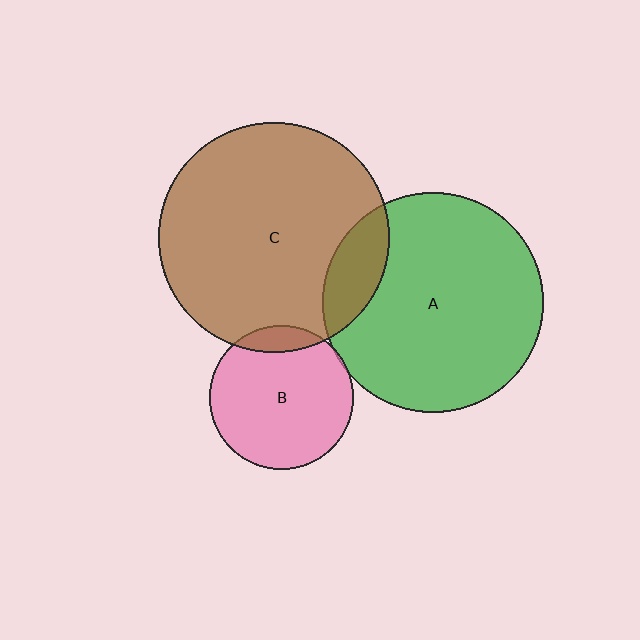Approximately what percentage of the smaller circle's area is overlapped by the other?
Approximately 15%.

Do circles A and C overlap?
Yes.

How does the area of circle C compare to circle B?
Approximately 2.6 times.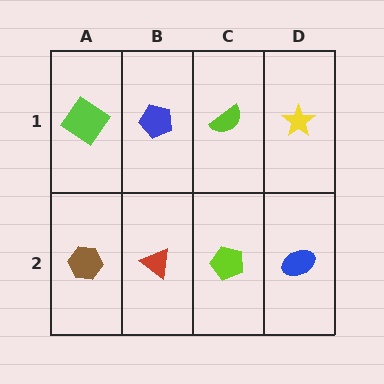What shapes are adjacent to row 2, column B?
A blue pentagon (row 1, column B), a brown hexagon (row 2, column A), a lime pentagon (row 2, column C).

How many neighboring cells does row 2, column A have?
2.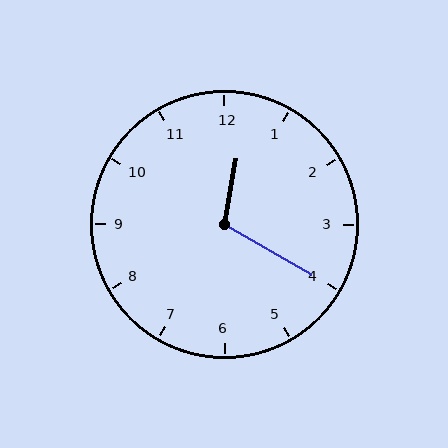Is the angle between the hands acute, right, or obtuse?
It is obtuse.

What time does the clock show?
12:20.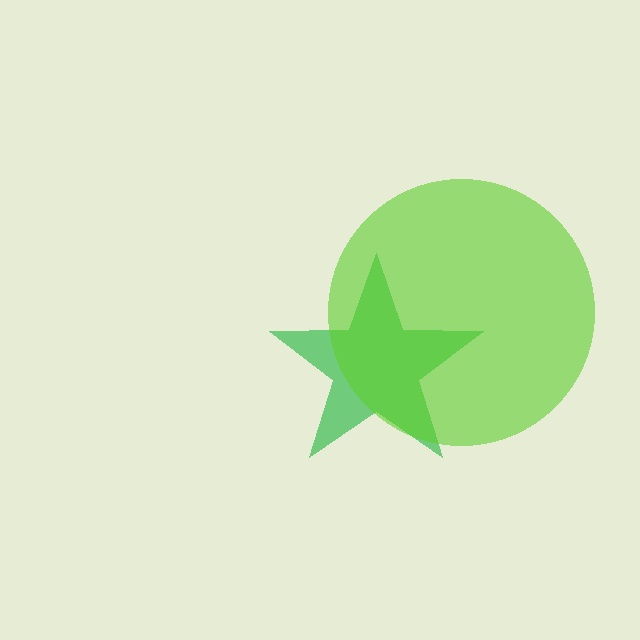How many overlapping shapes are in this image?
There are 2 overlapping shapes in the image.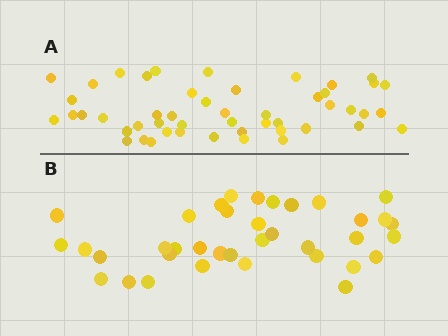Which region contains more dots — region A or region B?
Region A (the top region) has more dots.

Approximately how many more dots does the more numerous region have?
Region A has roughly 12 or so more dots than region B.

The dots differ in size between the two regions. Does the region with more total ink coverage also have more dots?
No. Region B has more total ink coverage because its dots are larger, but region A actually contains more individual dots. Total area can be misleading — the number of items is what matters here.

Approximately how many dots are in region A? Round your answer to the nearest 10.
About 50 dots. (The exact count is 49, which rounds to 50.)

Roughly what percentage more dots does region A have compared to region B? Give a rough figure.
About 30% more.